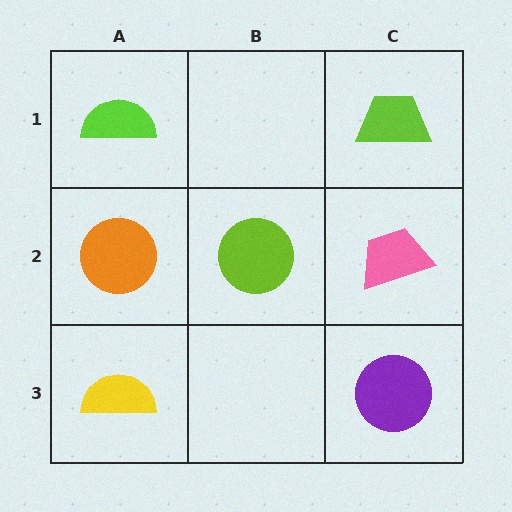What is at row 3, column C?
A purple circle.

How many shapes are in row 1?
2 shapes.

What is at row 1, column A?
A lime semicircle.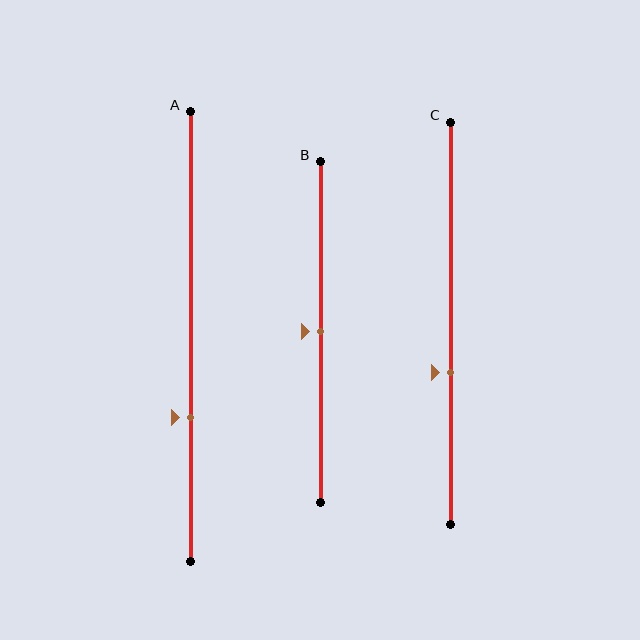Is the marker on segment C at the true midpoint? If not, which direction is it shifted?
No, the marker on segment C is shifted downward by about 12% of the segment length.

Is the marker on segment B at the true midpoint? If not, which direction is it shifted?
Yes, the marker on segment B is at the true midpoint.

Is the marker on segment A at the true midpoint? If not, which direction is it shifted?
No, the marker on segment A is shifted downward by about 18% of the segment length.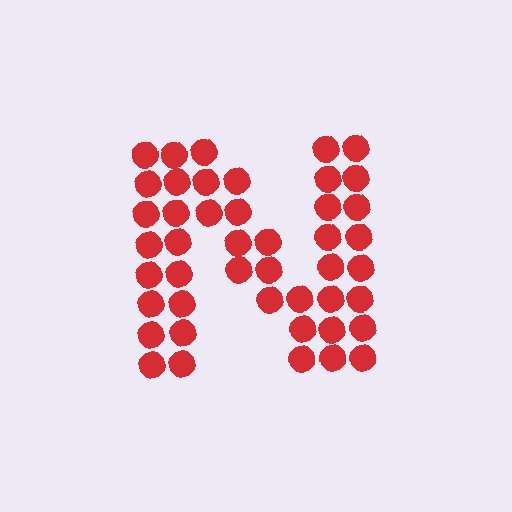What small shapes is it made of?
It is made of small circles.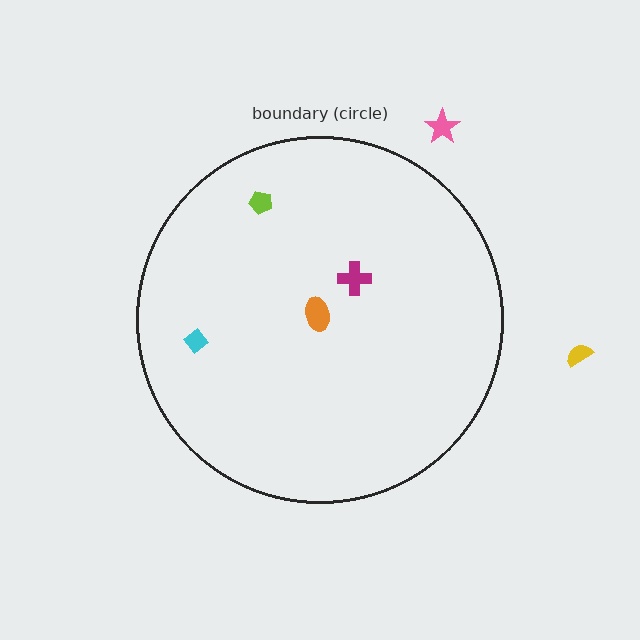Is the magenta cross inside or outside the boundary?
Inside.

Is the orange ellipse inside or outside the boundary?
Inside.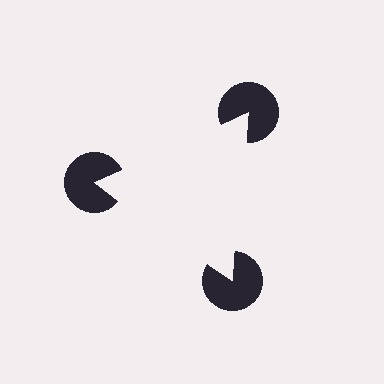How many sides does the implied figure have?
3 sides.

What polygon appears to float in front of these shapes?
An illusory triangle — its edges are inferred from the aligned wedge cuts in the pac-man discs, not physically drawn.